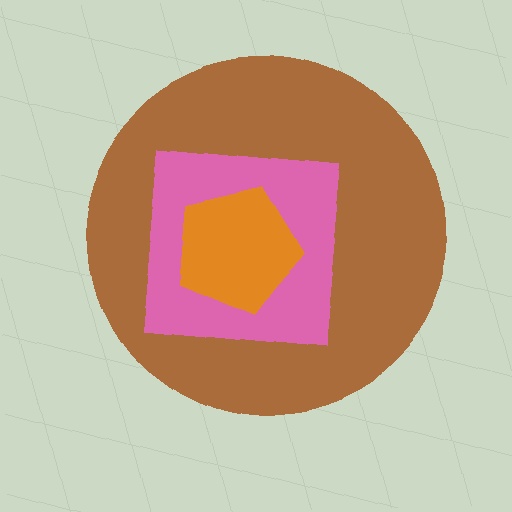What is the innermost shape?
The orange pentagon.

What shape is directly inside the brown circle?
The pink square.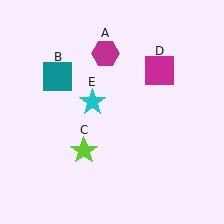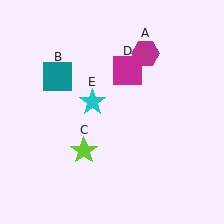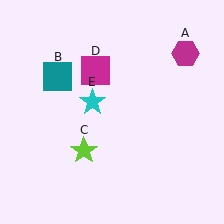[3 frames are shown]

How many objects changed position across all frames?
2 objects changed position: magenta hexagon (object A), magenta square (object D).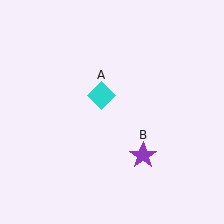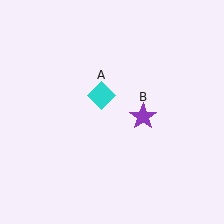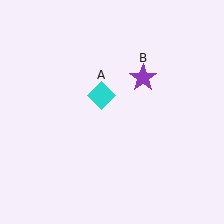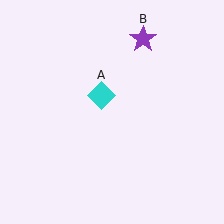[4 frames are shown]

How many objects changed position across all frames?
1 object changed position: purple star (object B).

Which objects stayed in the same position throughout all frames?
Cyan diamond (object A) remained stationary.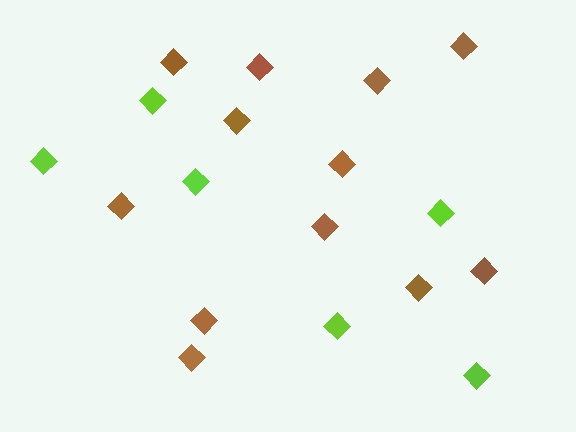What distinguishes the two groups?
There are 2 groups: one group of brown diamonds (12) and one group of lime diamonds (6).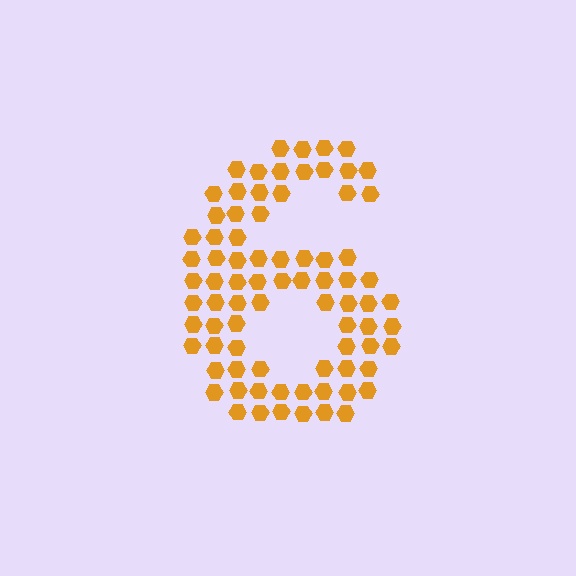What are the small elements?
The small elements are hexagons.